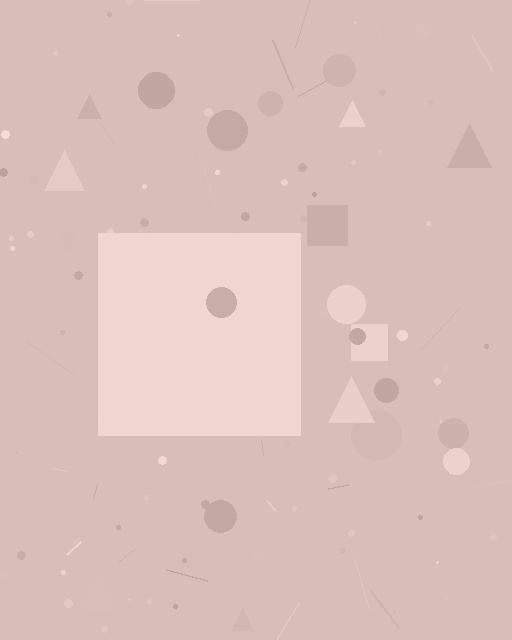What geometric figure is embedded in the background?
A square is embedded in the background.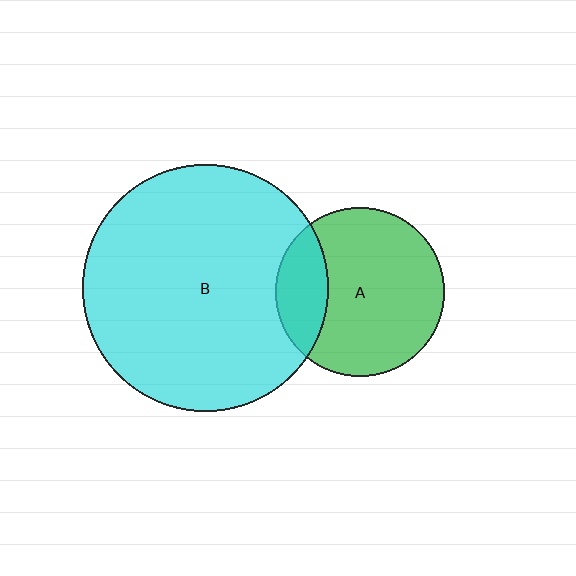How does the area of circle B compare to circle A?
Approximately 2.1 times.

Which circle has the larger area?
Circle B (cyan).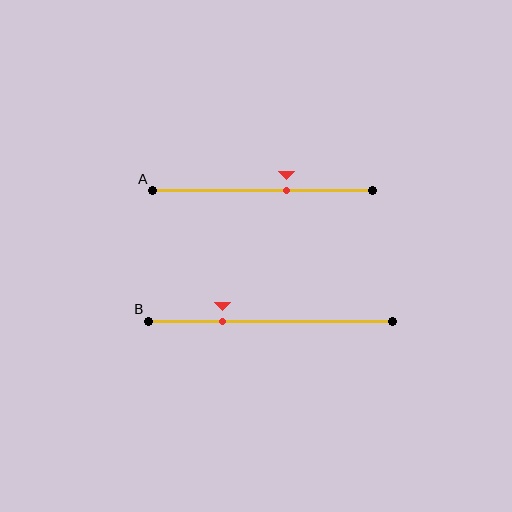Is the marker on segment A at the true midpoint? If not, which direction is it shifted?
No, the marker on segment A is shifted to the right by about 11% of the segment length.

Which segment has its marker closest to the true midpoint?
Segment A has its marker closest to the true midpoint.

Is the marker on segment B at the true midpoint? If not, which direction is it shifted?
No, the marker on segment B is shifted to the left by about 20% of the segment length.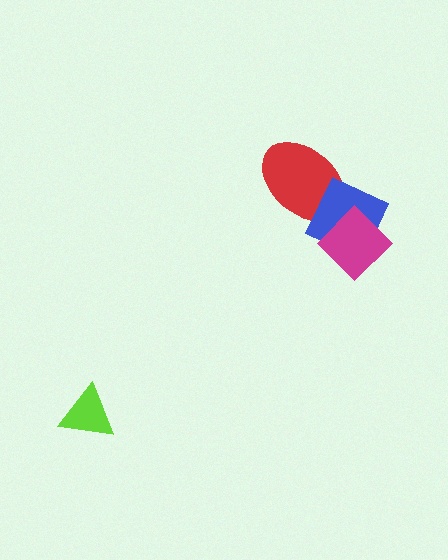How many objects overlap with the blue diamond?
2 objects overlap with the blue diamond.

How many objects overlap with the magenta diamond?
1 object overlaps with the magenta diamond.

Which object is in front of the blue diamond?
The magenta diamond is in front of the blue diamond.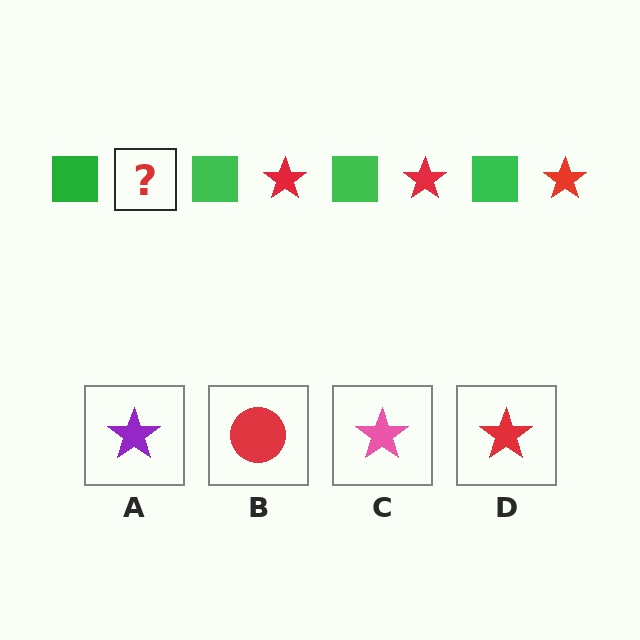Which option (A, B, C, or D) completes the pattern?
D.